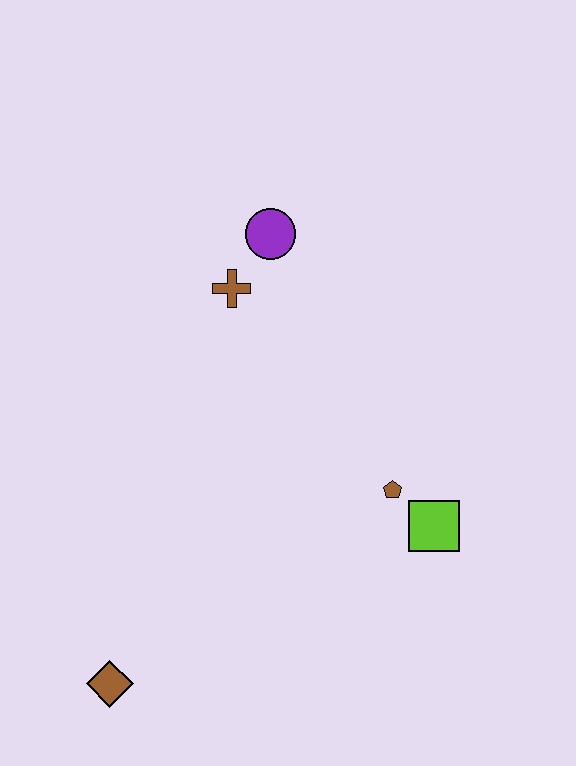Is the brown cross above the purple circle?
No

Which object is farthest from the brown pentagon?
The brown diamond is farthest from the brown pentagon.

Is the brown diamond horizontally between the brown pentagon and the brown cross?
No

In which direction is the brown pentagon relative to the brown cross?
The brown pentagon is below the brown cross.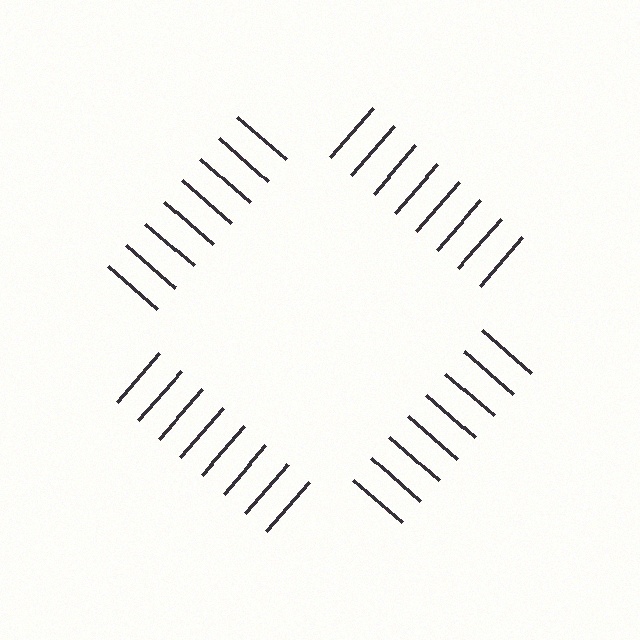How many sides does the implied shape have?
4 sides — the line-ends trace a square.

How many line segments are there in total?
32 — 8 along each of the 4 edges.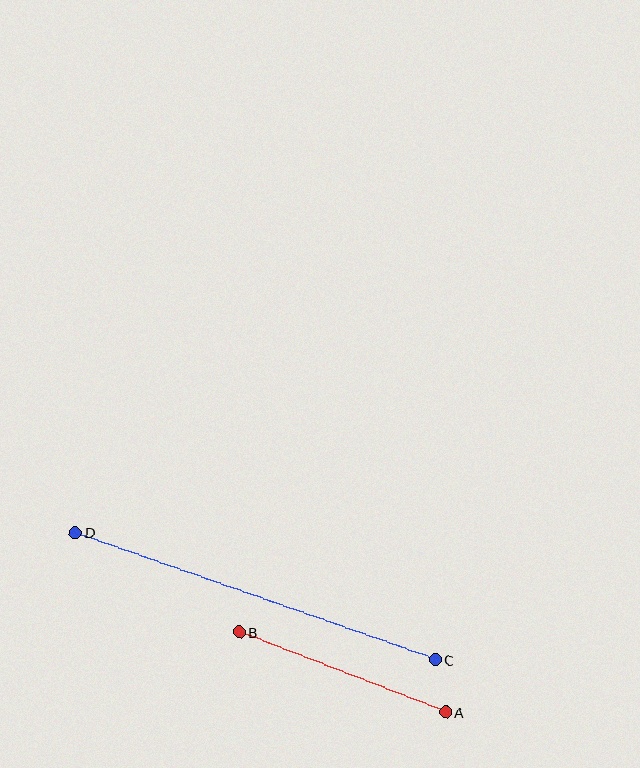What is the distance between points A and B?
The distance is approximately 221 pixels.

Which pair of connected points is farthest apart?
Points C and D are farthest apart.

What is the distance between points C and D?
The distance is approximately 381 pixels.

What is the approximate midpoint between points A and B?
The midpoint is at approximately (343, 672) pixels.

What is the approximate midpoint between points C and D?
The midpoint is at approximately (255, 596) pixels.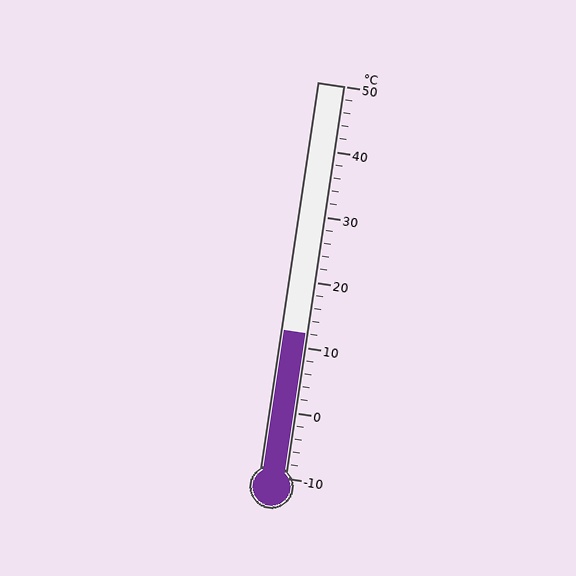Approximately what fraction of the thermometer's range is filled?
The thermometer is filled to approximately 35% of its range.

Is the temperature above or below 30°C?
The temperature is below 30°C.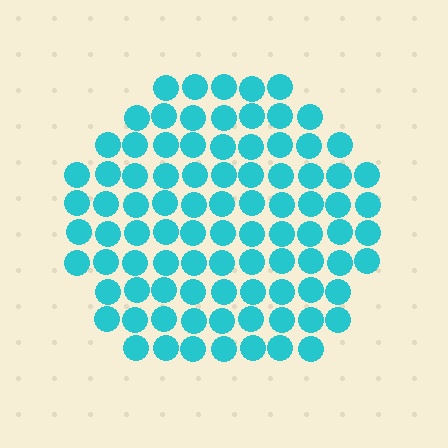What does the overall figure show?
The overall figure shows a circle.